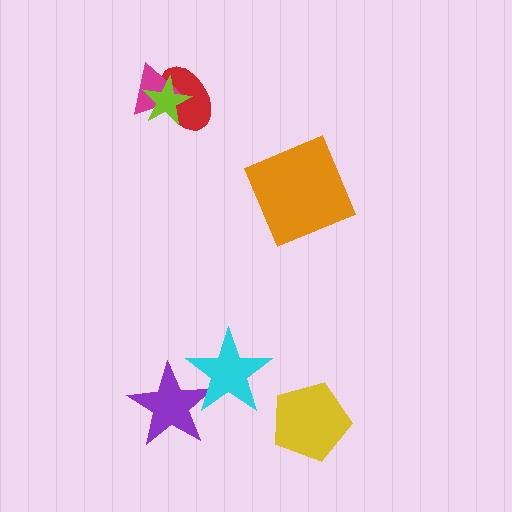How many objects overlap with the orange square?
0 objects overlap with the orange square.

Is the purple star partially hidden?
Yes, it is partially covered by another shape.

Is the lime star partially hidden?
No, no other shape covers it.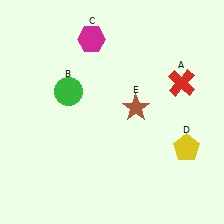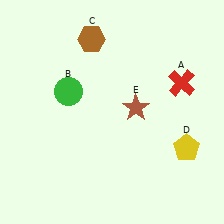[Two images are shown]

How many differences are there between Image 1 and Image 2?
There is 1 difference between the two images.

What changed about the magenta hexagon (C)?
In Image 1, C is magenta. In Image 2, it changed to brown.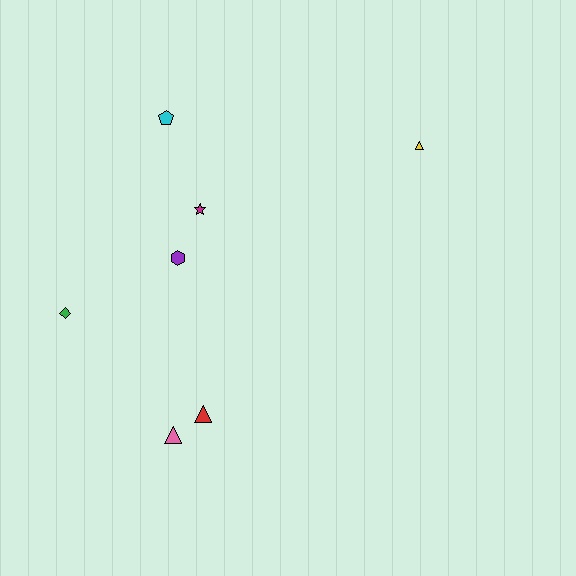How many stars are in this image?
There is 1 star.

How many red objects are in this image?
There is 1 red object.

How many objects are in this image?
There are 7 objects.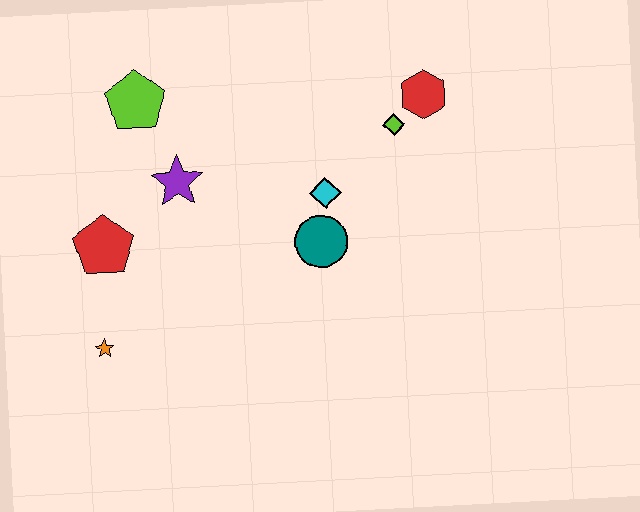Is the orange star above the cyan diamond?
No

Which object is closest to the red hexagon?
The lime diamond is closest to the red hexagon.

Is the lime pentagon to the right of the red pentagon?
Yes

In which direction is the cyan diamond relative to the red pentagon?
The cyan diamond is to the right of the red pentagon.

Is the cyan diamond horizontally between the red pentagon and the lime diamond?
Yes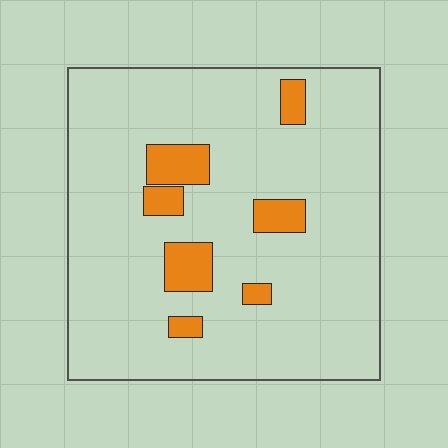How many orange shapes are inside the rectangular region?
7.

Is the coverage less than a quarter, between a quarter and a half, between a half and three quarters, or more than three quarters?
Less than a quarter.